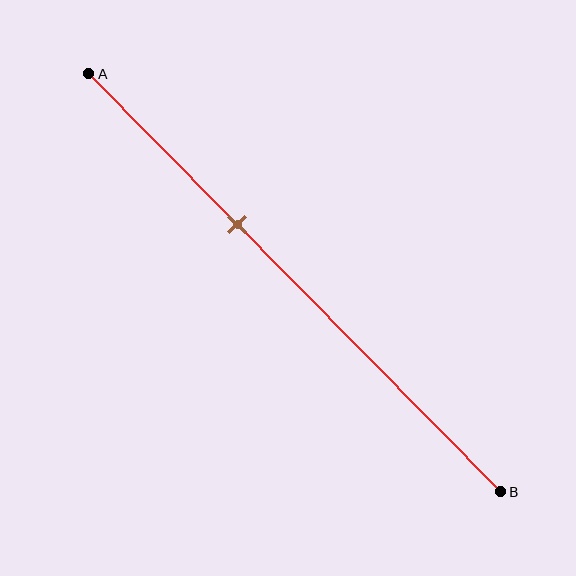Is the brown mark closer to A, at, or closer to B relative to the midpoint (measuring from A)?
The brown mark is closer to point A than the midpoint of segment AB.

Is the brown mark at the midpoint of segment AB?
No, the mark is at about 35% from A, not at the 50% midpoint.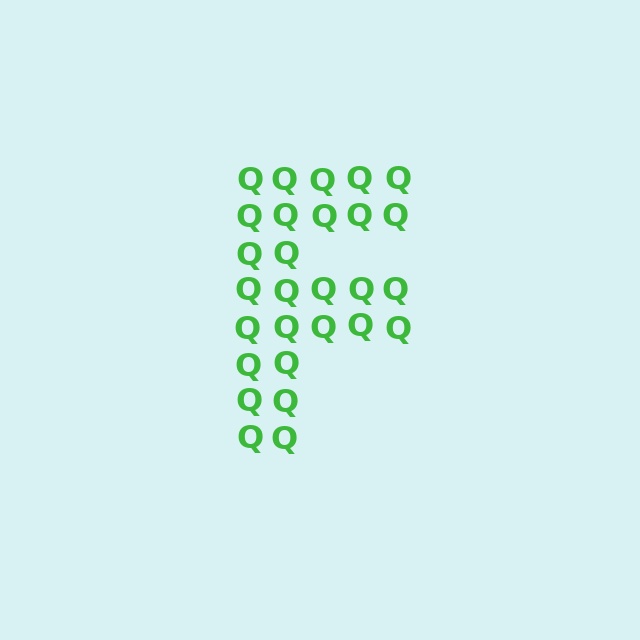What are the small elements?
The small elements are letter Q's.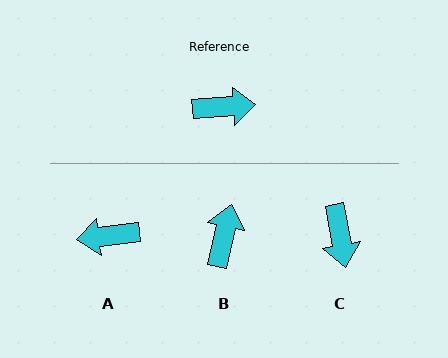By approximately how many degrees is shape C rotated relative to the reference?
Approximately 84 degrees clockwise.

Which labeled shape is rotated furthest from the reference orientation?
A, about 177 degrees away.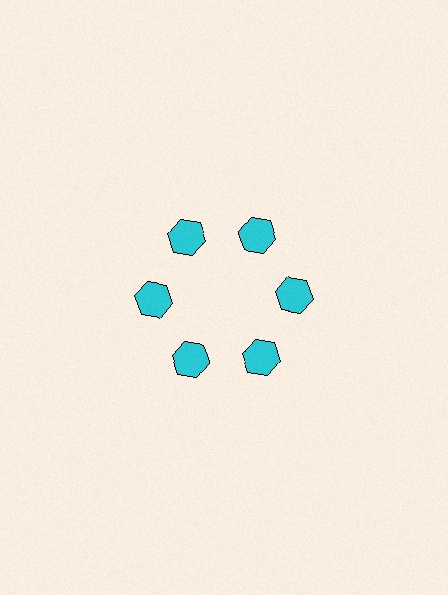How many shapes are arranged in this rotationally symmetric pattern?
There are 6 shapes, arranged in 6 groups of 1.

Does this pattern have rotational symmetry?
Yes, this pattern has 6-fold rotational symmetry. It looks the same after rotating 60 degrees around the center.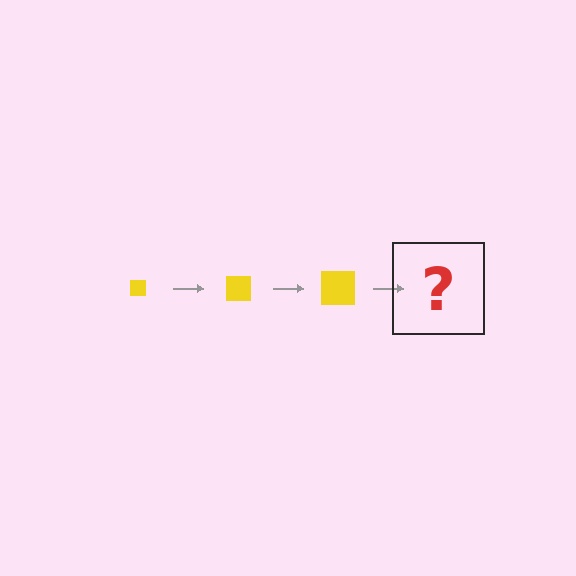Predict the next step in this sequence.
The next step is a yellow square, larger than the previous one.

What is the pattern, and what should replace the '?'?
The pattern is that the square gets progressively larger each step. The '?' should be a yellow square, larger than the previous one.